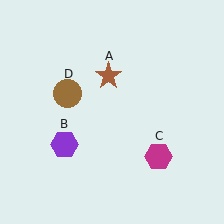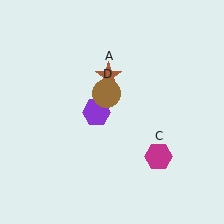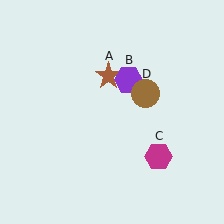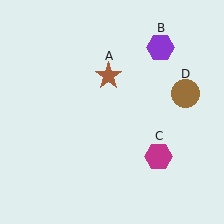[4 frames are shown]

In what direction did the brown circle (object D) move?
The brown circle (object D) moved right.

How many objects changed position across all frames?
2 objects changed position: purple hexagon (object B), brown circle (object D).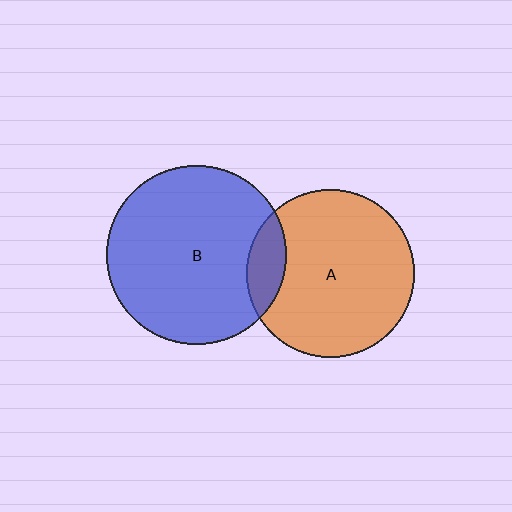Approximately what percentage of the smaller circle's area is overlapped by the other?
Approximately 15%.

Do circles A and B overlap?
Yes.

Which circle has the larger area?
Circle B (blue).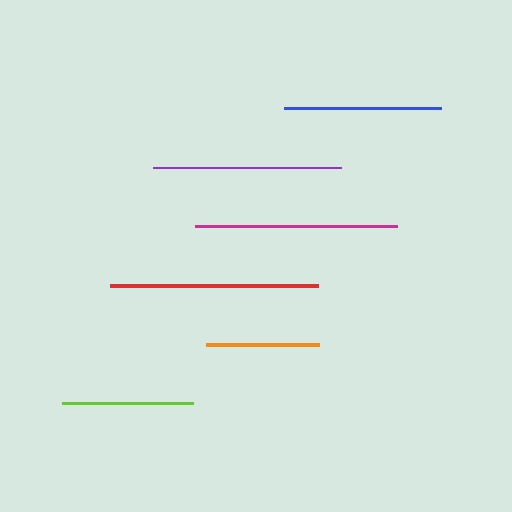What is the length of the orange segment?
The orange segment is approximately 113 pixels long.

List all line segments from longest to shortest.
From longest to shortest: red, magenta, purple, blue, lime, orange.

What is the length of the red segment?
The red segment is approximately 208 pixels long.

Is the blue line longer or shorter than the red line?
The red line is longer than the blue line.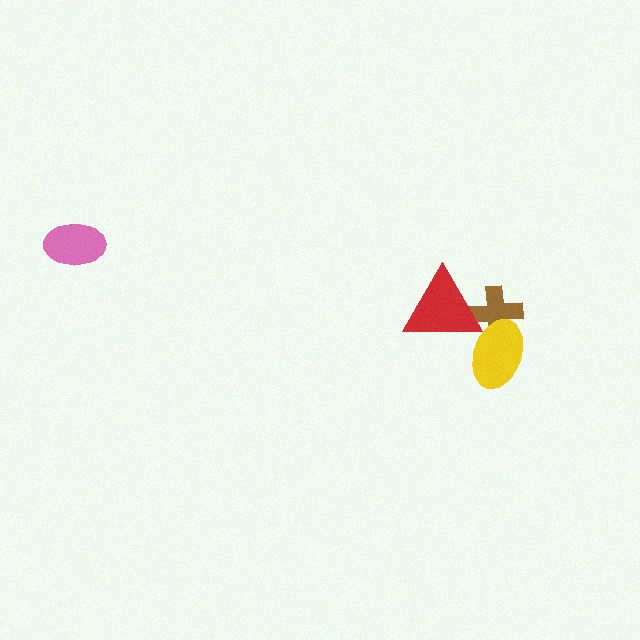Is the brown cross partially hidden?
Yes, it is partially covered by another shape.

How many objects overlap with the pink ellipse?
0 objects overlap with the pink ellipse.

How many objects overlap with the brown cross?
2 objects overlap with the brown cross.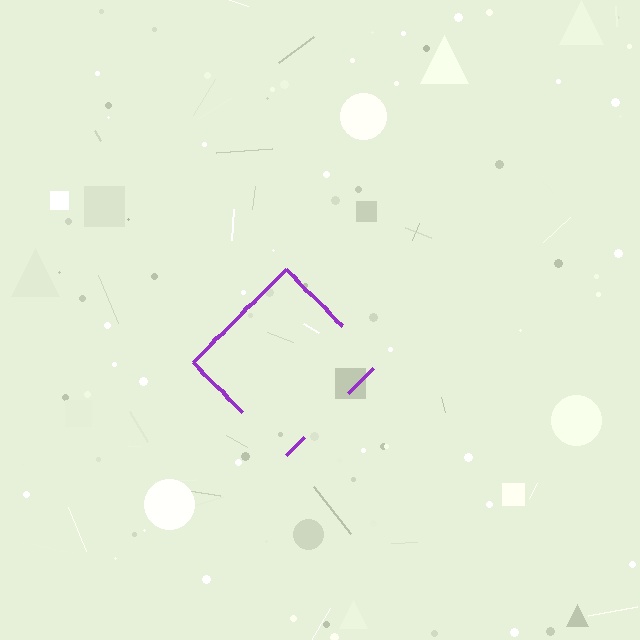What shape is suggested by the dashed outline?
The dashed outline suggests a diamond.